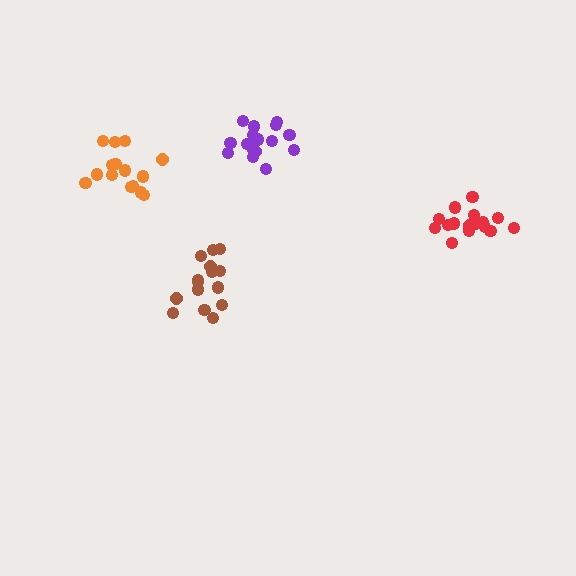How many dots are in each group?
Group 1: 15 dots, Group 2: 16 dots, Group 3: 16 dots, Group 4: 15 dots (62 total).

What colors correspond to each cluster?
The clusters are colored: orange, purple, red, brown.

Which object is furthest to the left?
The orange cluster is leftmost.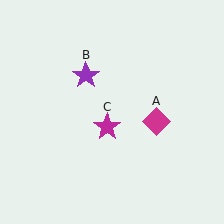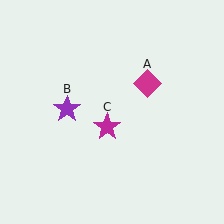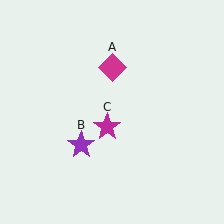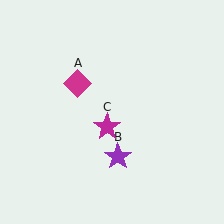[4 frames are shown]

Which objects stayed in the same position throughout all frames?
Magenta star (object C) remained stationary.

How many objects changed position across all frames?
2 objects changed position: magenta diamond (object A), purple star (object B).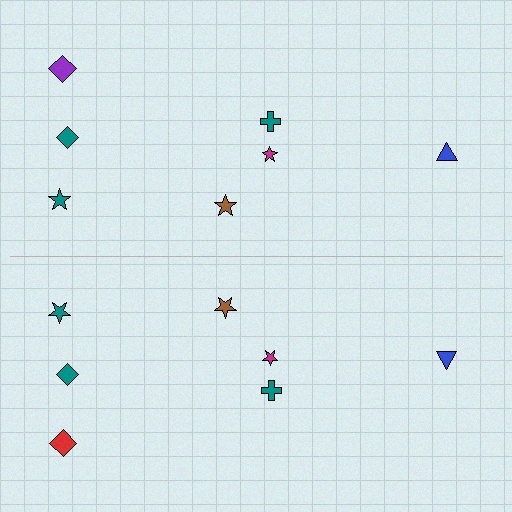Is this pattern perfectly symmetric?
No, the pattern is not perfectly symmetric. The red diamond on the bottom side breaks the symmetry — its mirror counterpart is purple.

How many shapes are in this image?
There are 14 shapes in this image.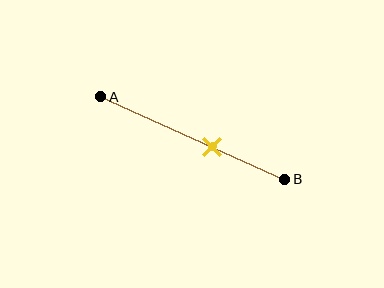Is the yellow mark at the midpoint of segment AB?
No, the mark is at about 60% from A, not at the 50% midpoint.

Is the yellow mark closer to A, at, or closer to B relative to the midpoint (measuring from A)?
The yellow mark is closer to point B than the midpoint of segment AB.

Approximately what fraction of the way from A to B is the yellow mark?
The yellow mark is approximately 60% of the way from A to B.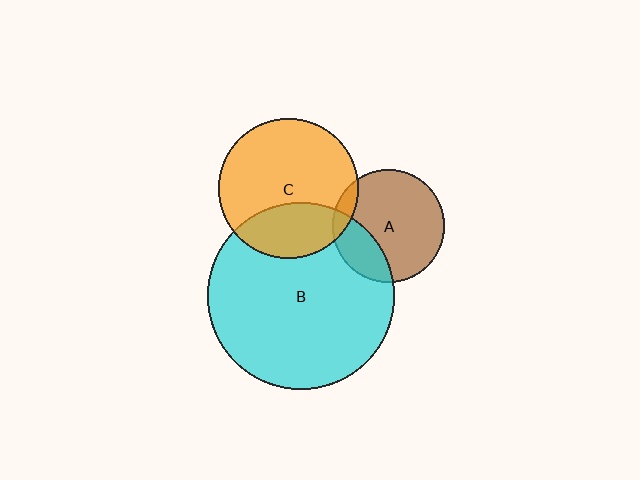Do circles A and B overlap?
Yes.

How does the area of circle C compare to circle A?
Approximately 1.5 times.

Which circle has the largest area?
Circle B (cyan).